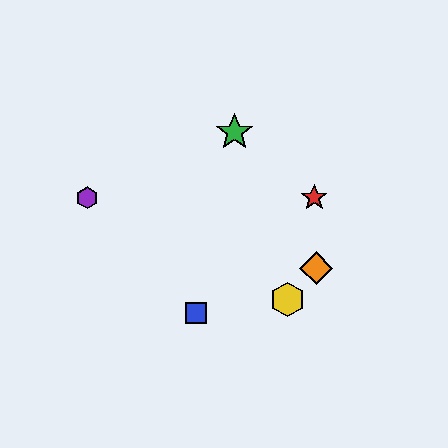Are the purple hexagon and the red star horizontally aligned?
Yes, both are at y≈198.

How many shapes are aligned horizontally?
2 shapes (the red star, the purple hexagon) are aligned horizontally.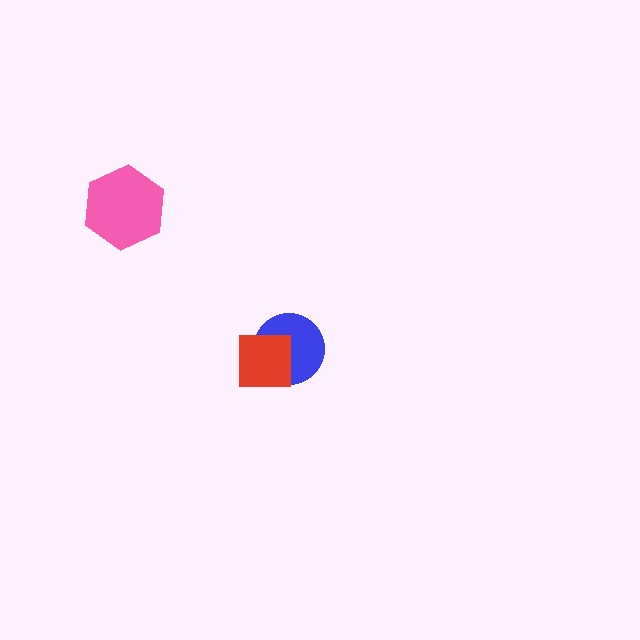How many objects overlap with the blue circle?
1 object overlaps with the blue circle.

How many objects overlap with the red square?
1 object overlaps with the red square.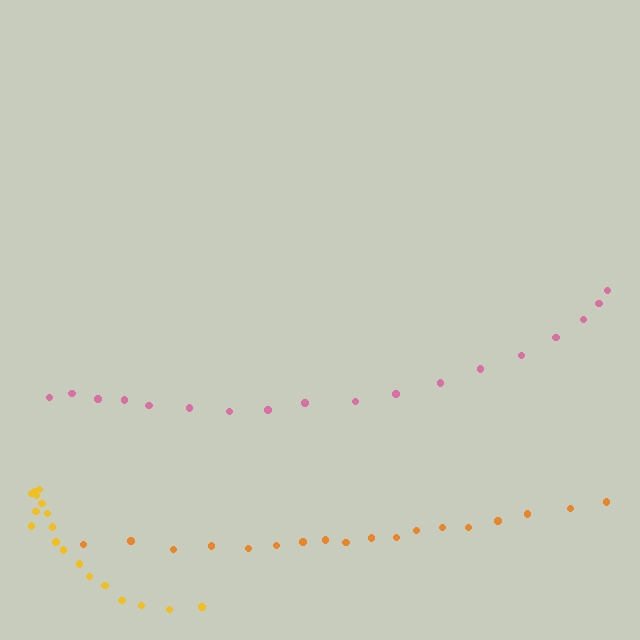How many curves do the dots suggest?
There are 3 distinct paths.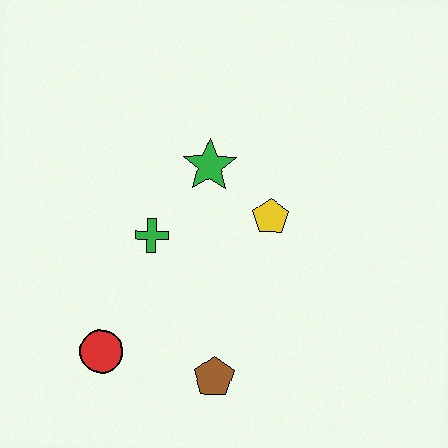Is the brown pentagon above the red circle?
No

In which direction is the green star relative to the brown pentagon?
The green star is above the brown pentagon.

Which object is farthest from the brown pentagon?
The green star is farthest from the brown pentagon.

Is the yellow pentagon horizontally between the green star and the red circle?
No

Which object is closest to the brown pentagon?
The red circle is closest to the brown pentagon.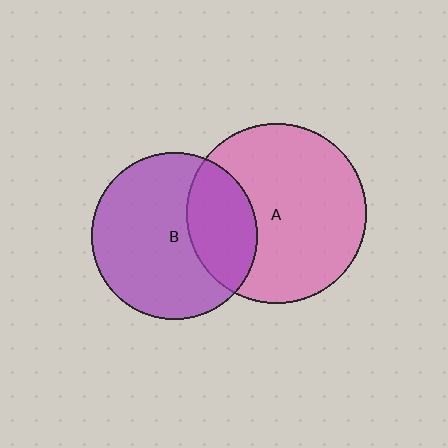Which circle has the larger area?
Circle A (pink).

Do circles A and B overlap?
Yes.